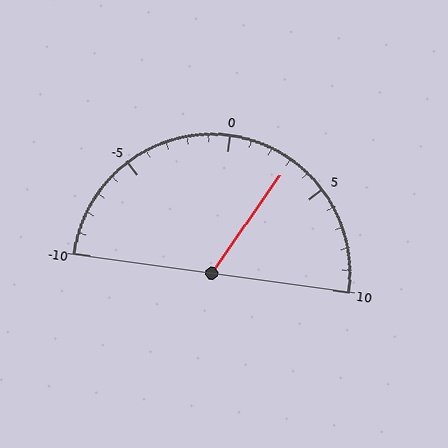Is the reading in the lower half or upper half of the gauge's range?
The reading is in the upper half of the range (-10 to 10).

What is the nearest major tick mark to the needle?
The nearest major tick mark is 5.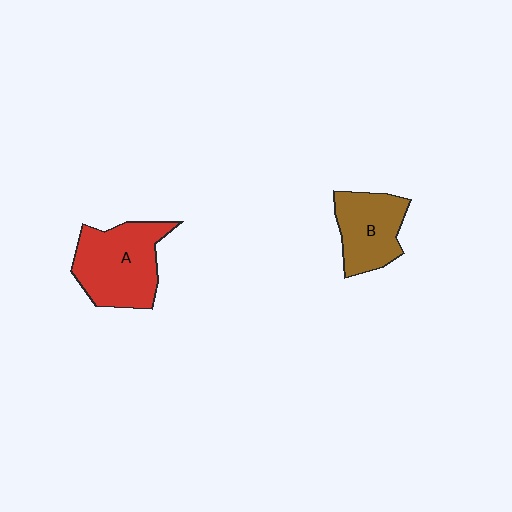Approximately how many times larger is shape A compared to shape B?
Approximately 1.4 times.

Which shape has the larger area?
Shape A (red).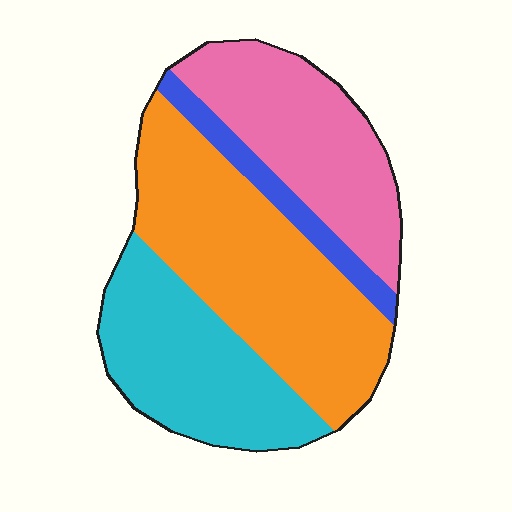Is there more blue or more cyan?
Cyan.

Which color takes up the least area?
Blue, at roughly 10%.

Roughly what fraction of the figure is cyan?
Cyan covers 27% of the figure.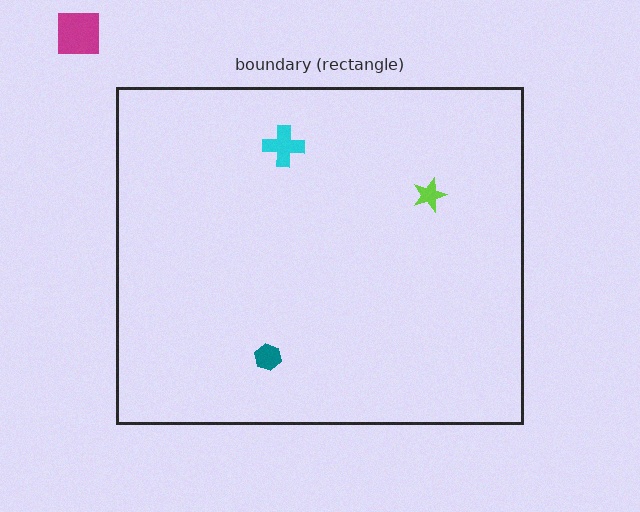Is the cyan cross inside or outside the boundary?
Inside.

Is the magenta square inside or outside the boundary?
Outside.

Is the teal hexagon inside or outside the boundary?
Inside.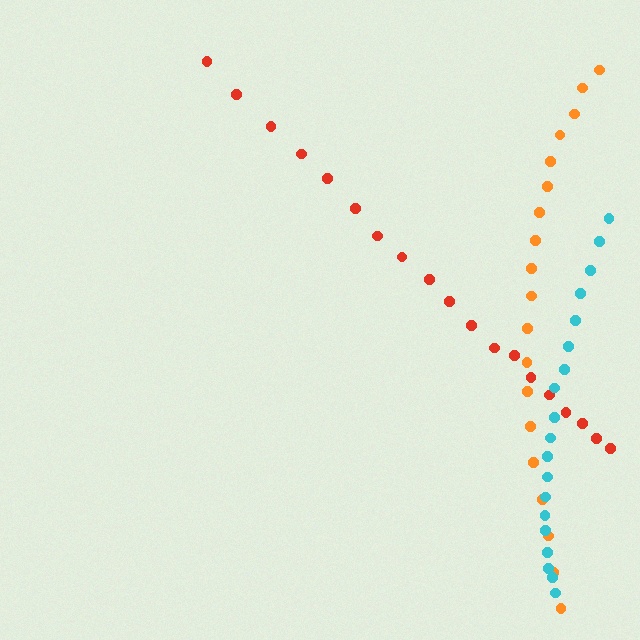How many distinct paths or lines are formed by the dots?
There are 3 distinct paths.